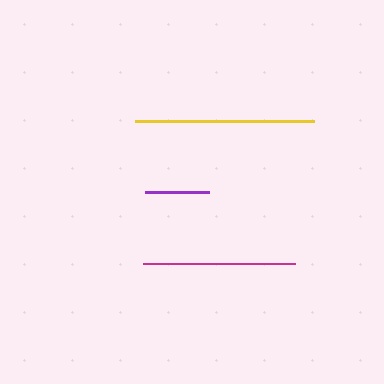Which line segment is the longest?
The yellow line is the longest at approximately 179 pixels.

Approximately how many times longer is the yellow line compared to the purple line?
The yellow line is approximately 2.8 times the length of the purple line.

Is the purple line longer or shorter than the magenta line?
The magenta line is longer than the purple line.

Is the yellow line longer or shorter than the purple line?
The yellow line is longer than the purple line.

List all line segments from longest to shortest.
From longest to shortest: yellow, magenta, purple.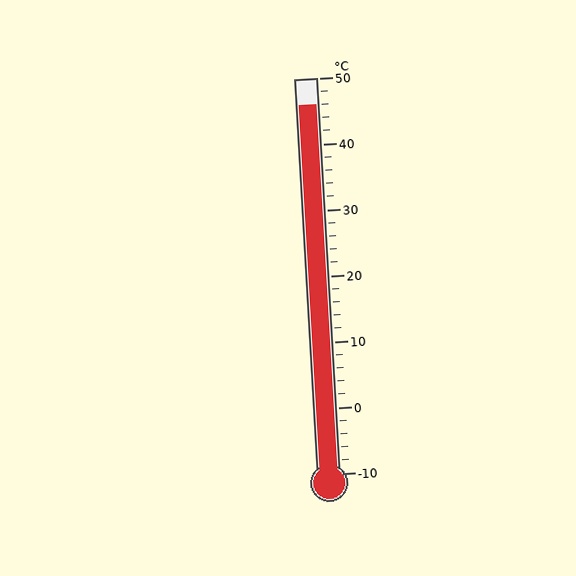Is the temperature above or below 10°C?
The temperature is above 10°C.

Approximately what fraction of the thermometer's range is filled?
The thermometer is filled to approximately 95% of its range.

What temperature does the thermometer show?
The thermometer shows approximately 46°C.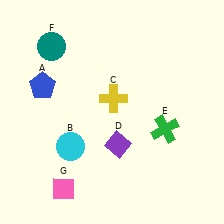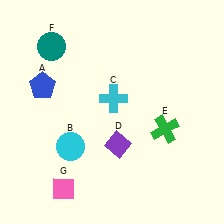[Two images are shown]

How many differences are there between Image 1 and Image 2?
There is 1 difference between the two images.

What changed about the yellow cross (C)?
In Image 1, C is yellow. In Image 2, it changed to cyan.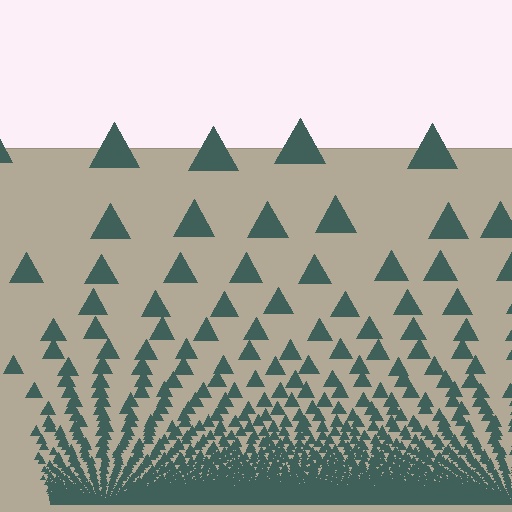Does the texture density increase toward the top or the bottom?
Density increases toward the bottom.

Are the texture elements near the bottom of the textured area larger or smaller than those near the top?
Smaller. The gradient is inverted — elements near the bottom are smaller and denser.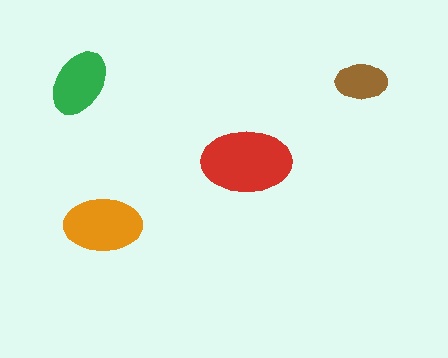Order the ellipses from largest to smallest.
the red one, the orange one, the green one, the brown one.